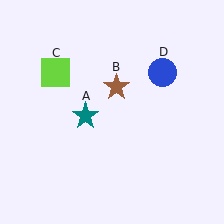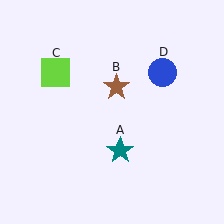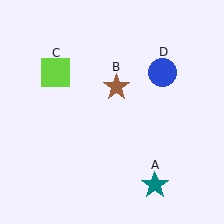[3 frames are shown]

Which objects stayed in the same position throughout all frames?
Brown star (object B) and lime square (object C) and blue circle (object D) remained stationary.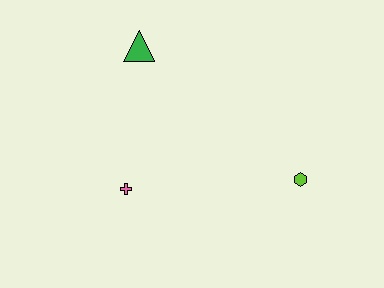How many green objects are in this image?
There is 1 green object.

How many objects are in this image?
There are 3 objects.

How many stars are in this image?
There are no stars.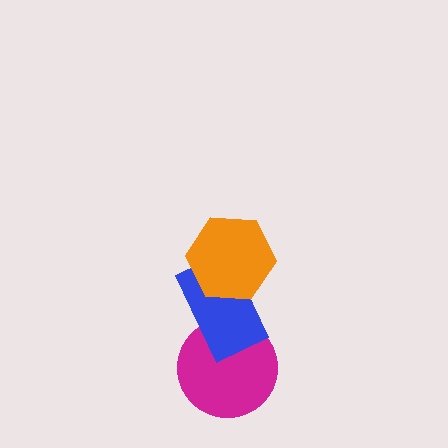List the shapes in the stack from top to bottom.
From top to bottom: the orange hexagon, the blue rectangle, the magenta circle.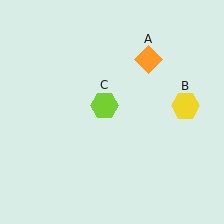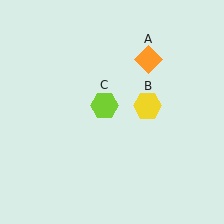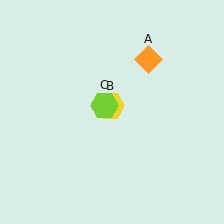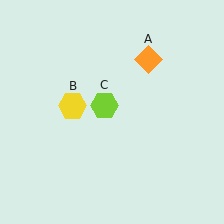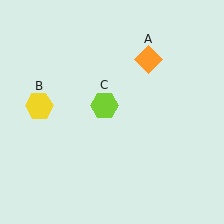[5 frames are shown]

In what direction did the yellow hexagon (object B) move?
The yellow hexagon (object B) moved left.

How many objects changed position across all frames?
1 object changed position: yellow hexagon (object B).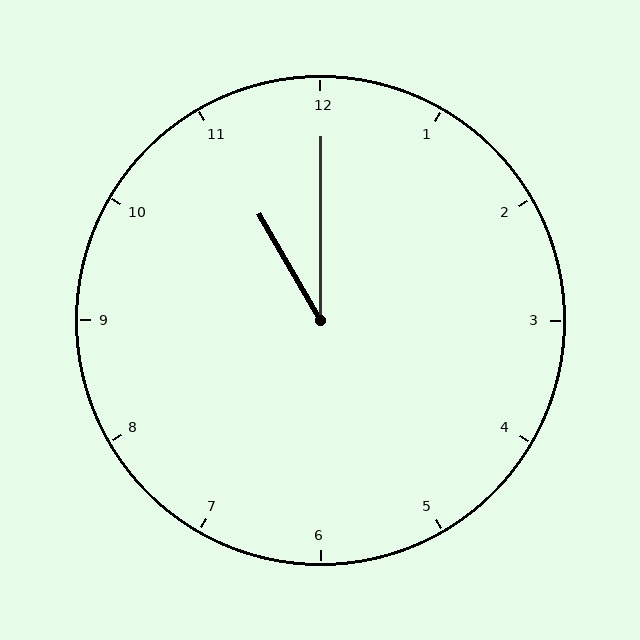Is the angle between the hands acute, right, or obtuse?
It is acute.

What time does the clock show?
11:00.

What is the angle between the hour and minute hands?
Approximately 30 degrees.